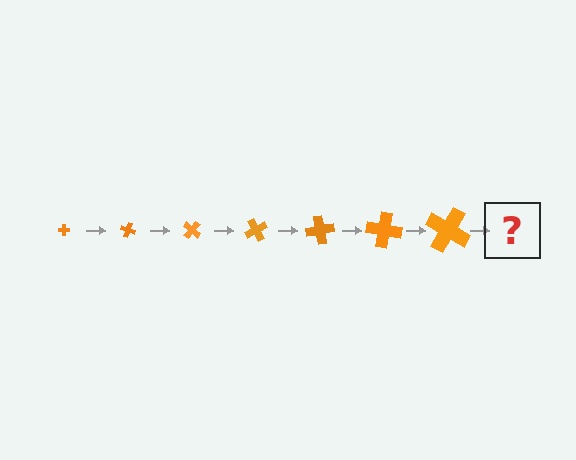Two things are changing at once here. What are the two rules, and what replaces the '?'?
The two rules are that the cross grows larger each step and it rotates 20 degrees each step. The '?' should be a cross, larger than the previous one and rotated 140 degrees from the start.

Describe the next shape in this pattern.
It should be a cross, larger than the previous one and rotated 140 degrees from the start.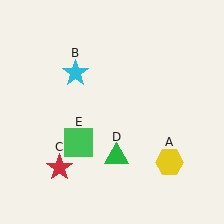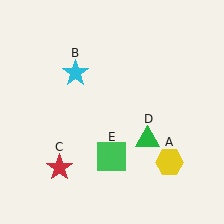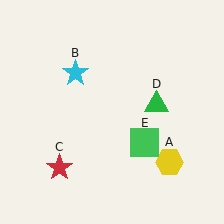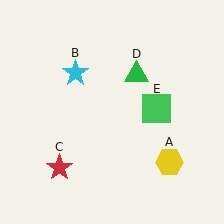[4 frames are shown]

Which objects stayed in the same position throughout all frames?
Yellow hexagon (object A) and cyan star (object B) and red star (object C) remained stationary.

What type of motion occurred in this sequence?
The green triangle (object D), green square (object E) rotated counterclockwise around the center of the scene.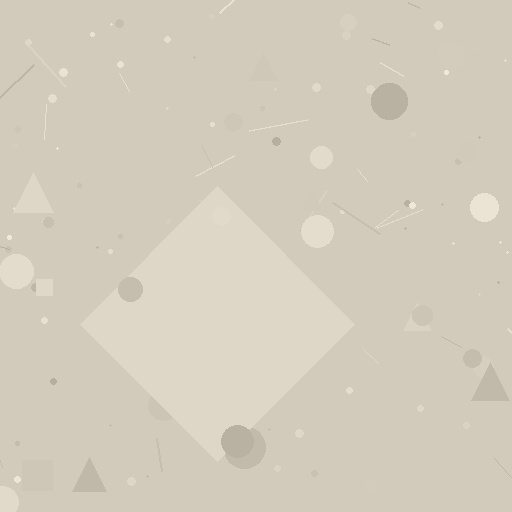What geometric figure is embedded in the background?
A diamond is embedded in the background.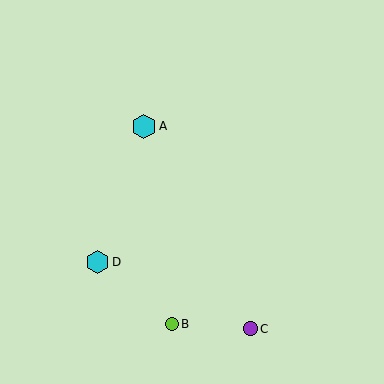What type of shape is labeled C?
Shape C is a purple circle.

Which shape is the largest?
The cyan hexagon (labeled A) is the largest.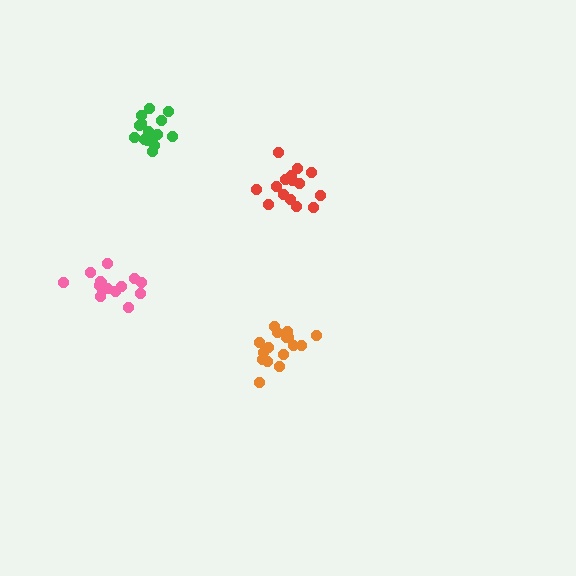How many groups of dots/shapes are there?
There are 4 groups.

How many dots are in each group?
Group 1: 15 dots, Group 2: 17 dots, Group 3: 16 dots, Group 4: 15 dots (63 total).